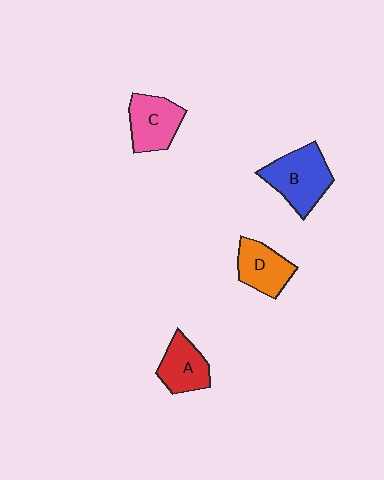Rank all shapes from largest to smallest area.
From largest to smallest: B (blue), C (pink), D (orange), A (red).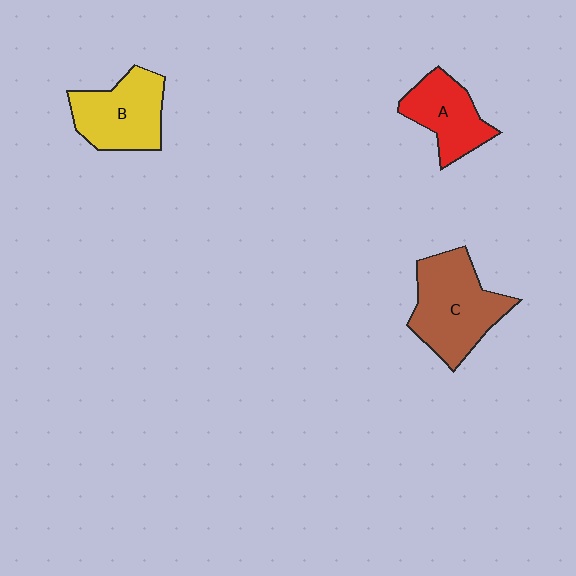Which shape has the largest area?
Shape C (brown).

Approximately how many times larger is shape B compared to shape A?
Approximately 1.2 times.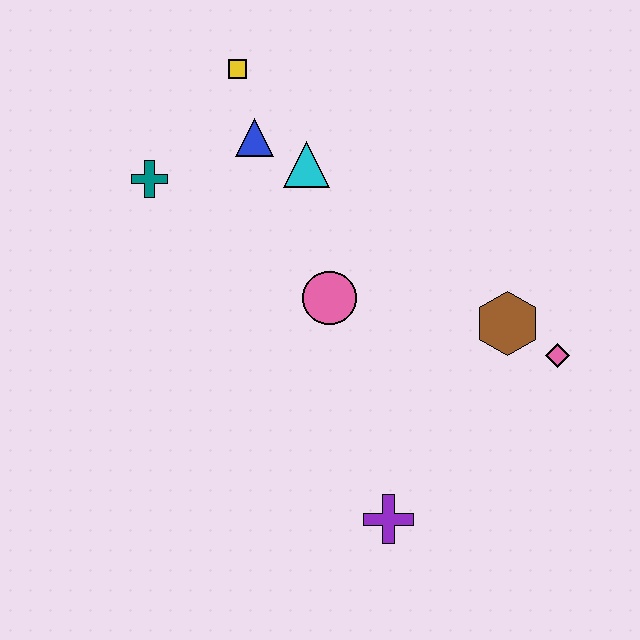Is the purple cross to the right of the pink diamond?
No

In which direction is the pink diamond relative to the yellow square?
The pink diamond is to the right of the yellow square.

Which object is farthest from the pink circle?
The yellow square is farthest from the pink circle.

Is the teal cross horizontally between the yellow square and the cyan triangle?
No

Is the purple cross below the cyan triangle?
Yes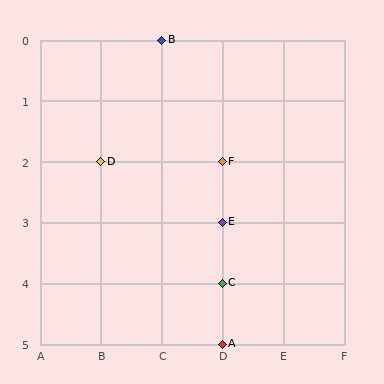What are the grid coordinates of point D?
Point D is at grid coordinates (B, 2).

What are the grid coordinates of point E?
Point E is at grid coordinates (D, 3).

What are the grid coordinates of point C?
Point C is at grid coordinates (D, 4).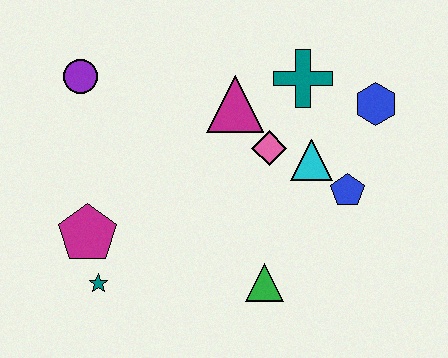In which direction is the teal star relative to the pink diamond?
The teal star is to the left of the pink diamond.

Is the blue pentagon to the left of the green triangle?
No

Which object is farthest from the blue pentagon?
The purple circle is farthest from the blue pentagon.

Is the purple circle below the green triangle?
No